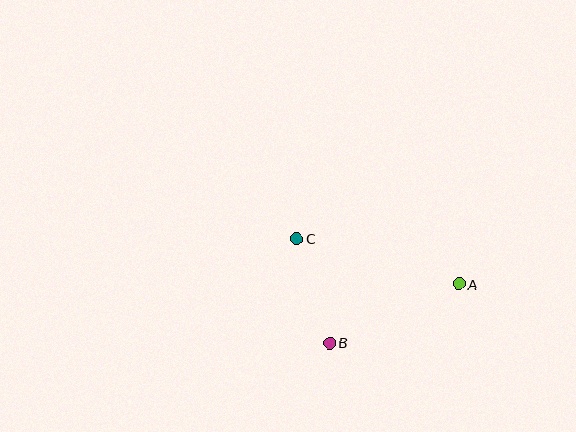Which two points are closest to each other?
Points B and C are closest to each other.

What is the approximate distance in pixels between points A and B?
The distance between A and B is approximately 142 pixels.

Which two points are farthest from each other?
Points A and C are farthest from each other.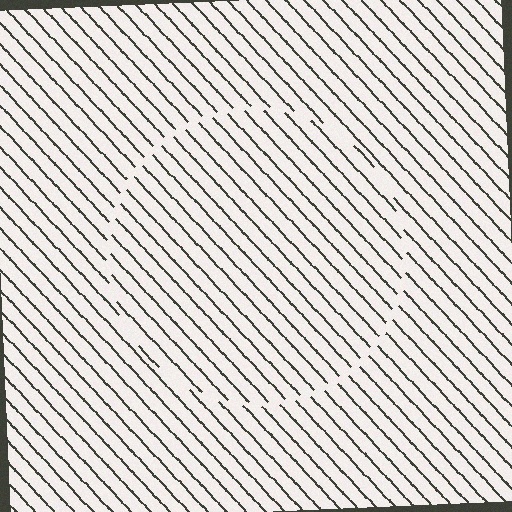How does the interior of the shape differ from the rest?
The interior of the shape contains the same grating, shifted by half a period — the contour is defined by the phase discontinuity where line-ends from the inner and outer gratings abut.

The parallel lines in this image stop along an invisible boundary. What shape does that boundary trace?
An illusory circle. The interior of the shape contains the same grating, shifted by half a period — the contour is defined by the phase discontinuity where line-ends from the inner and outer gratings abut.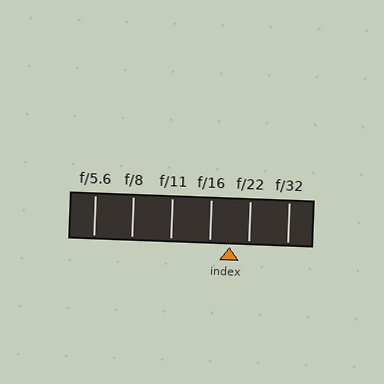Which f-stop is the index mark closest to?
The index mark is closest to f/22.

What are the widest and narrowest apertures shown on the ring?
The widest aperture shown is f/5.6 and the narrowest is f/32.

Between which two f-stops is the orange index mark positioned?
The index mark is between f/16 and f/22.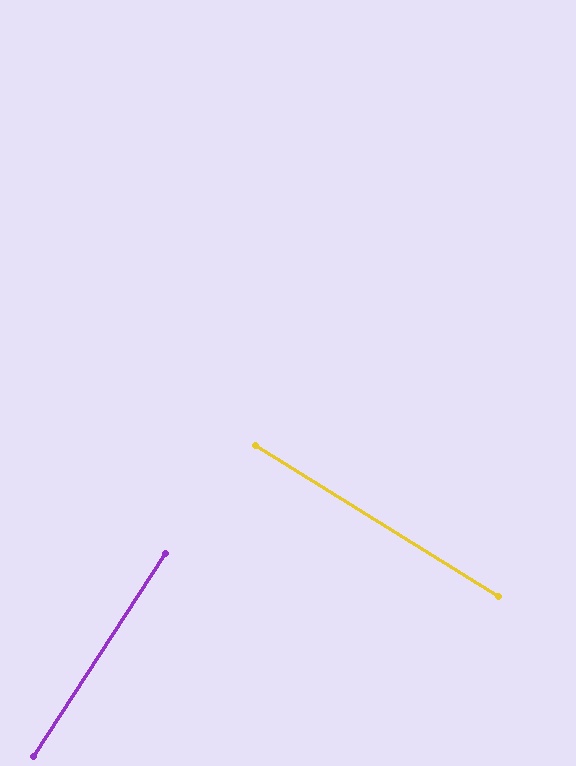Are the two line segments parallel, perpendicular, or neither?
Perpendicular — they meet at approximately 89°.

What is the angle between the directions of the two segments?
Approximately 89 degrees.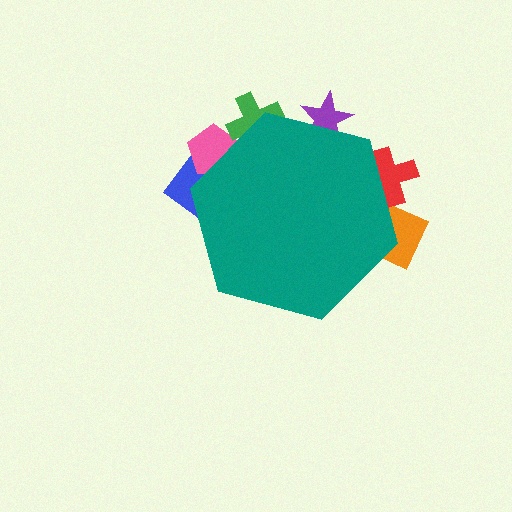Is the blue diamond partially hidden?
Yes, the blue diamond is partially hidden behind the teal hexagon.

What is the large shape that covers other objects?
A teal hexagon.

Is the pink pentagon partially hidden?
Yes, the pink pentagon is partially hidden behind the teal hexagon.